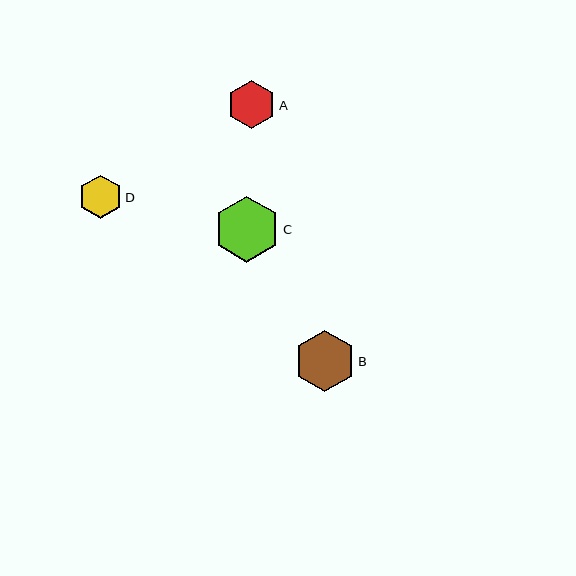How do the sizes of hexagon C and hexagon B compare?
Hexagon C and hexagon B are approximately the same size.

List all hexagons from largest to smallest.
From largest to smallest: C, B, A, D.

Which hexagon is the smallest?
Hexagon D is the smallest with a size of approximately 43 pixels.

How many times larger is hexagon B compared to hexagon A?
Hexagon B is approximately 1.3 times the size of hexagon A.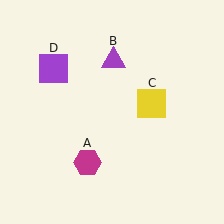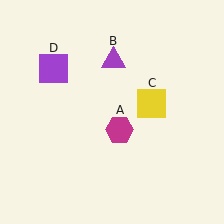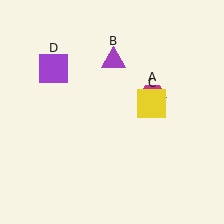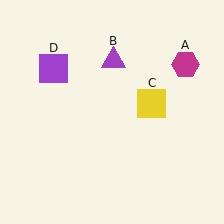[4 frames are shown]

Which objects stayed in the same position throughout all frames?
Purple triangle (object B) and yellow square (object C) and purple square (object D) remained stationary.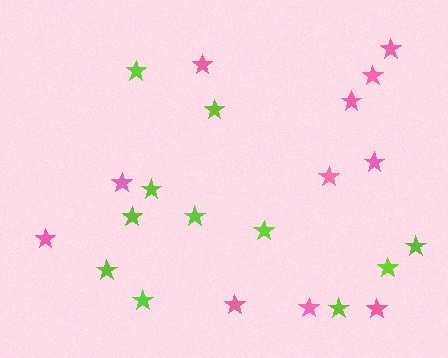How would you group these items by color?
There are 2 groups: one group of pink stars (11) and one group of lime stars (11).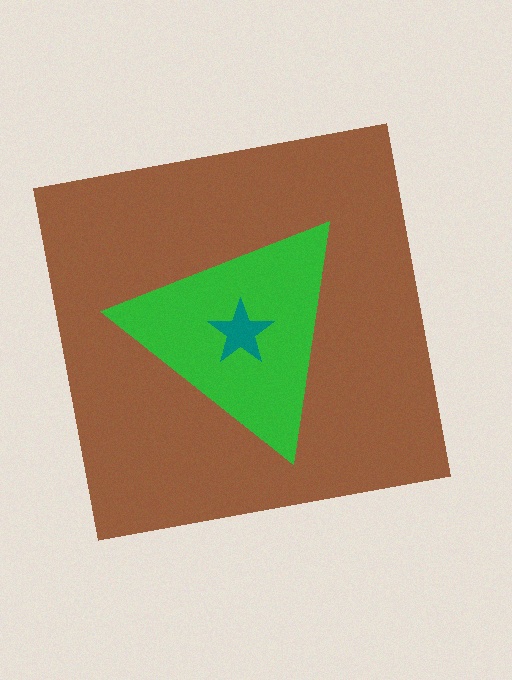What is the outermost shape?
The brown square.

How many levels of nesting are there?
3.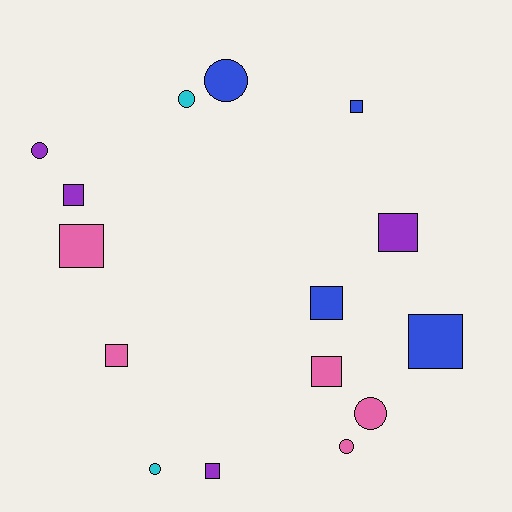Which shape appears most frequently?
Square, with 9 objects.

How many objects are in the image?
There are 15 objects.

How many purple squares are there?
There are 3 purple squares.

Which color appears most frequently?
Pink, with 5 objects.